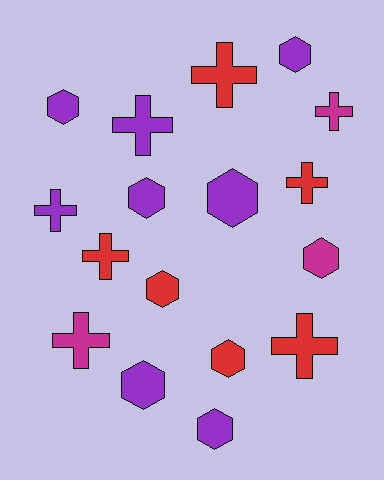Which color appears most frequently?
Purple, with 8 objects.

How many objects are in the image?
There are 17 objects.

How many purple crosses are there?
There are 2 purple crosses.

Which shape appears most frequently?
Hexagon, with 9 objects.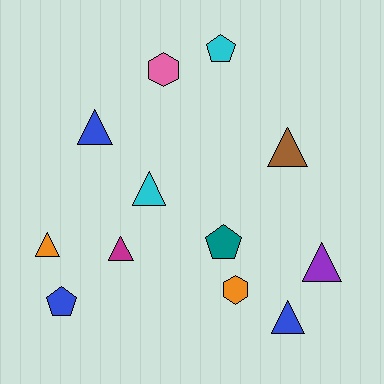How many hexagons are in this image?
There are 2 hexagons.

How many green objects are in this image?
There are no green objects.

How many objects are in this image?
There are 12 objects.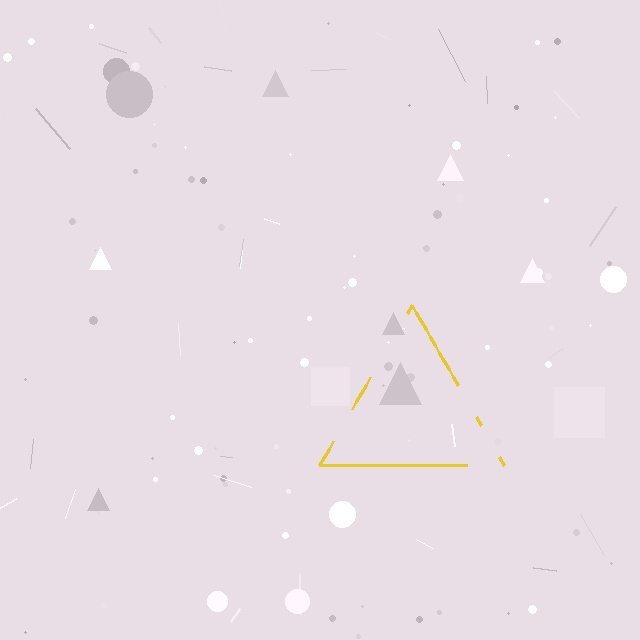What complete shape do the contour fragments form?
The contour fragments form a triangle.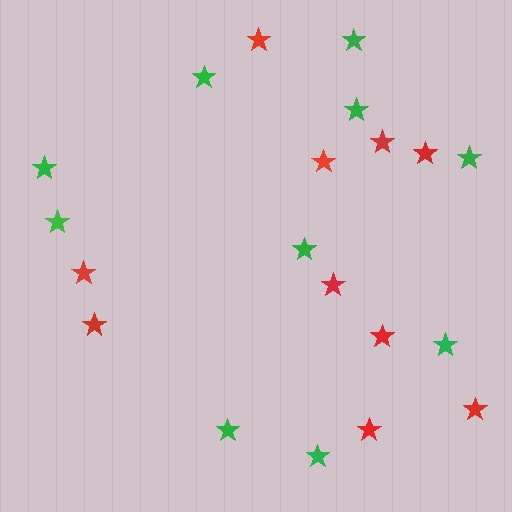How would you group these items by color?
There are 2 groups: one group of green stars (10) and one group of red stars (10).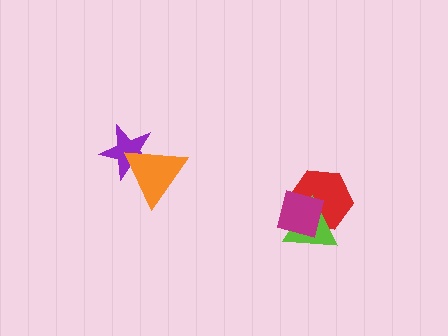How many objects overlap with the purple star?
1 object overlaps with the purple star.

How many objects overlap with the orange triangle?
1 object overlaps with the orange triangle.